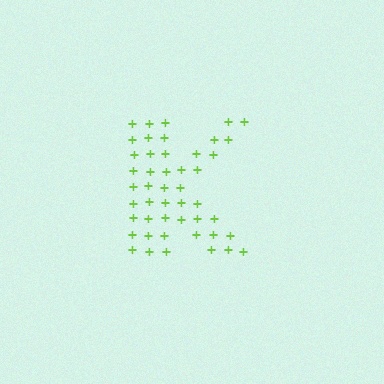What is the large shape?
The large shape is the letter K.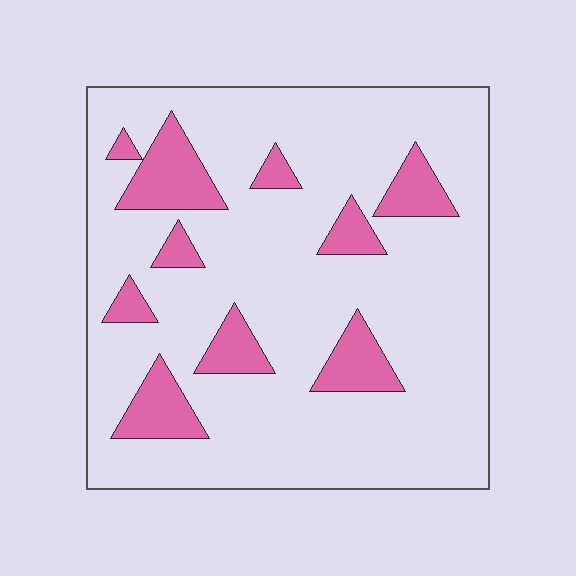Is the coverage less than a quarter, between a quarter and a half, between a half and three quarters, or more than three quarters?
Less than a quarter.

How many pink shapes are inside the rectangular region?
10.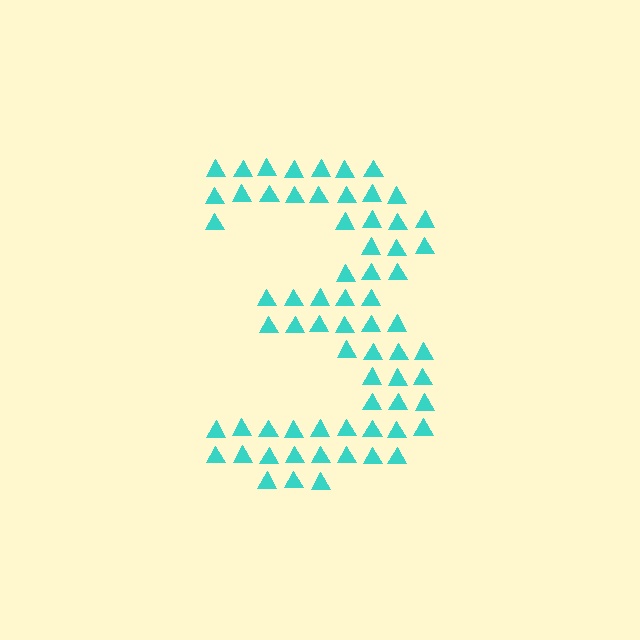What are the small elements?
The small elements are triangles.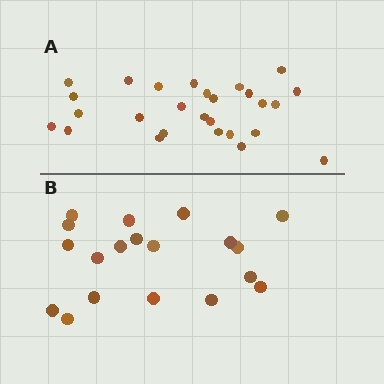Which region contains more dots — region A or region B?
Region A (the top region) has more dots.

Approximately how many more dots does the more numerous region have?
Region A has roughly 8 or so more dots than region B.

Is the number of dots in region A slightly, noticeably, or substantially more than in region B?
Region A has noticeably more, but not dramatically so. The ratio is roughly 1.4 to 1.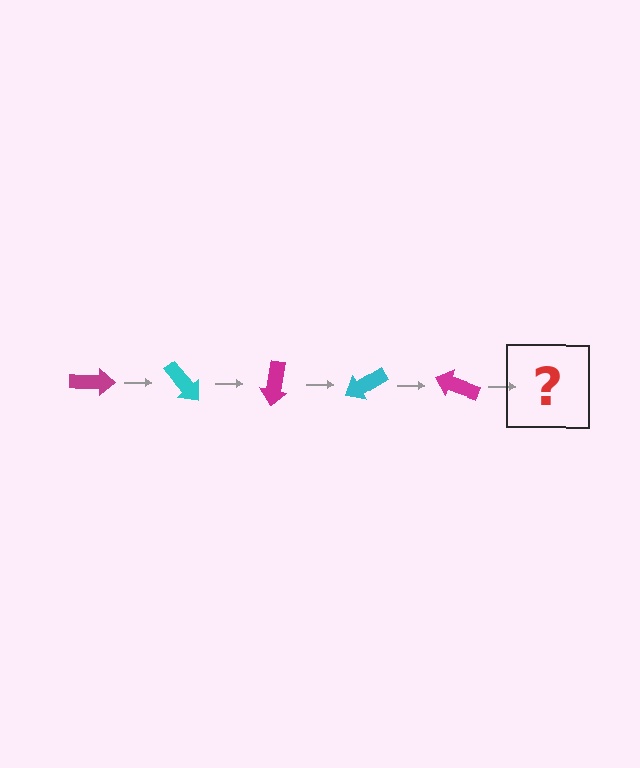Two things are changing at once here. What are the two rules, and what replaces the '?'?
The two rules are that it rotates 50 degrees each step and the color cycles through magenta and cyan. The '?' should be a cyan arrow, rotated 250 degrees from the start.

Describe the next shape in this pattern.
It should be a cyan arrow, rotated 250 degrees from the start.